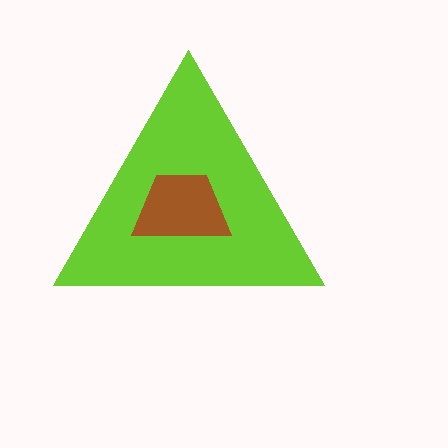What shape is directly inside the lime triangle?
The brown trapezoid.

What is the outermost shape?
The lime triangle.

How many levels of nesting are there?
2.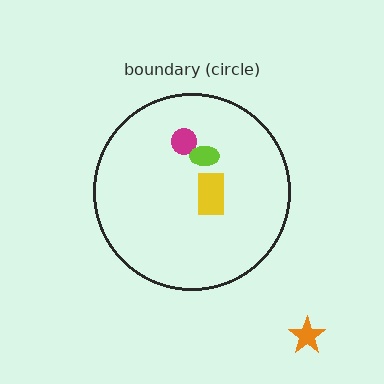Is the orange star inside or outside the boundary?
Outside.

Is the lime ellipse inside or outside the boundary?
Inside.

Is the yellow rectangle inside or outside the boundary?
Inside.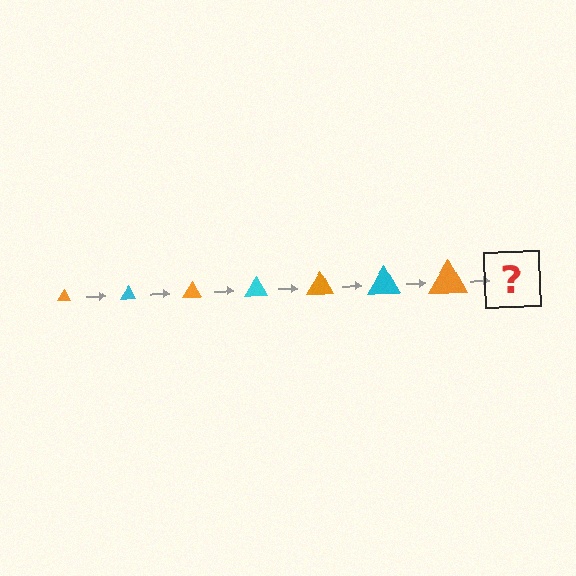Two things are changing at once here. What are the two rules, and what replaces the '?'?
The two rules are that the triangle grows larger each step and the color cycles through orange and cyan. The '?' should be a cyan triangle, larger than the previous one.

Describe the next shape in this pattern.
It should be a cyan triangle, larger than the previous one.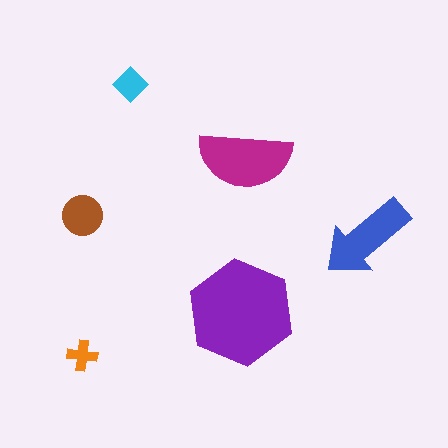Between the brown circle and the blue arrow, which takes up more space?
The blue arrow.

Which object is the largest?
The purple hexagon.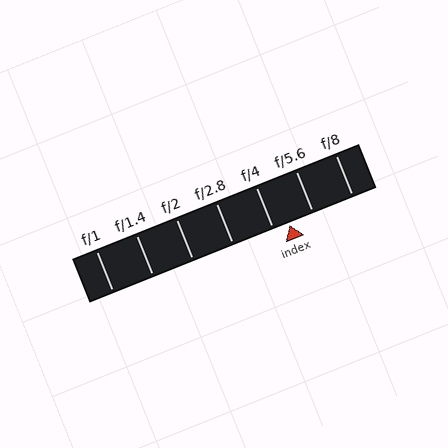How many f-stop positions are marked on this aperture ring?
There are 7 f-stop positions marked.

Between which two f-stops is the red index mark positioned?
The index mark is between f/4 and f/5.6.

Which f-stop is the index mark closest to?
The index mark is closest to f/4.